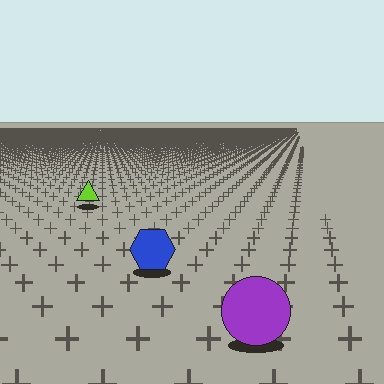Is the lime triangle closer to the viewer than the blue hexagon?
No. The blue hexagon is closer — you can tell from the texture gradient: the ground texture is coarser near it.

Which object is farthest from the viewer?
The lime triangle is farthest from the viewer. It appears smaller and the ground texture around it is denser.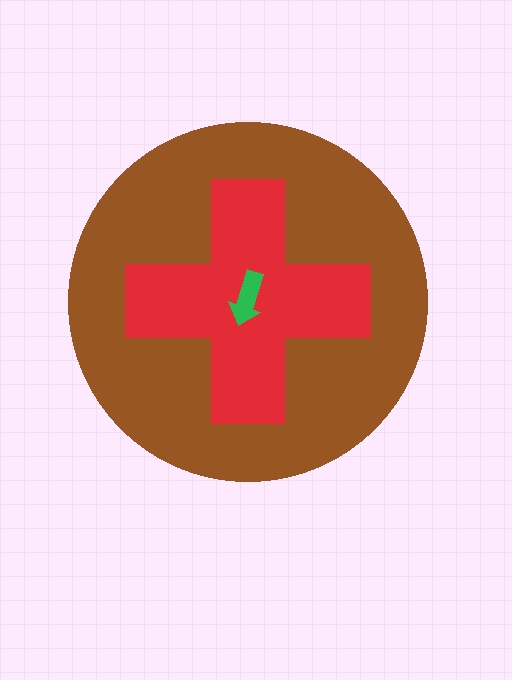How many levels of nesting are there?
3.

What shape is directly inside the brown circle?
The red cross.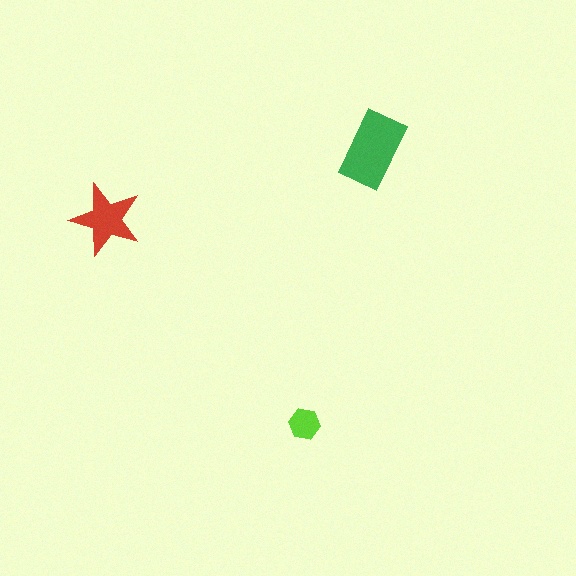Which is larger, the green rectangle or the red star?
The green rectangle.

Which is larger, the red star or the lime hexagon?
The red star.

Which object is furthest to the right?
The green rectangle is rightmost.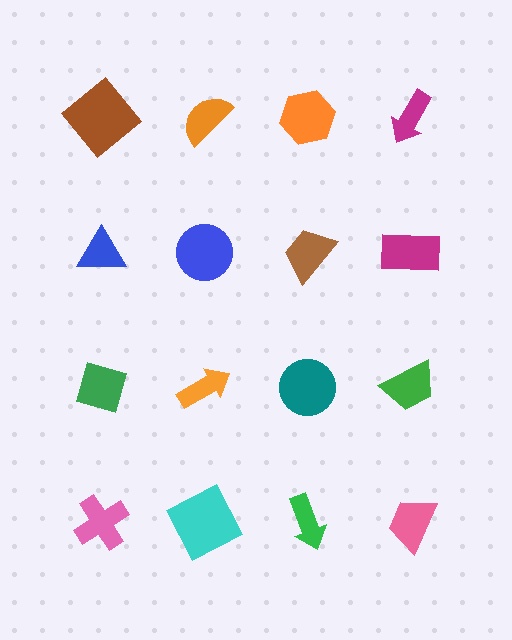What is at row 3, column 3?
A teal circle.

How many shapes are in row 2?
4 shapes.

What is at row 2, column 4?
A magenta rectangle.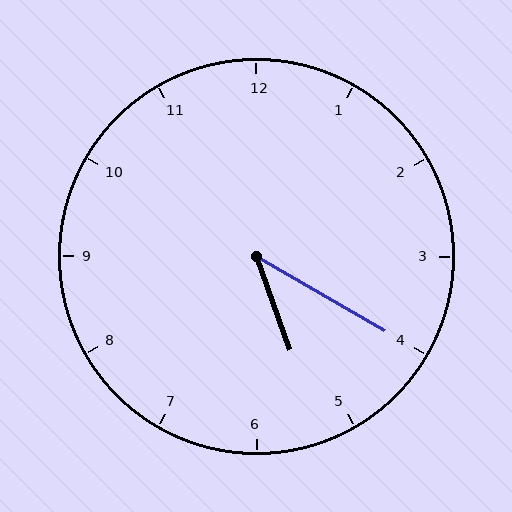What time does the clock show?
5:20.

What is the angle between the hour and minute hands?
Approximately 40 degrees.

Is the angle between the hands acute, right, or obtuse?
It is acute.